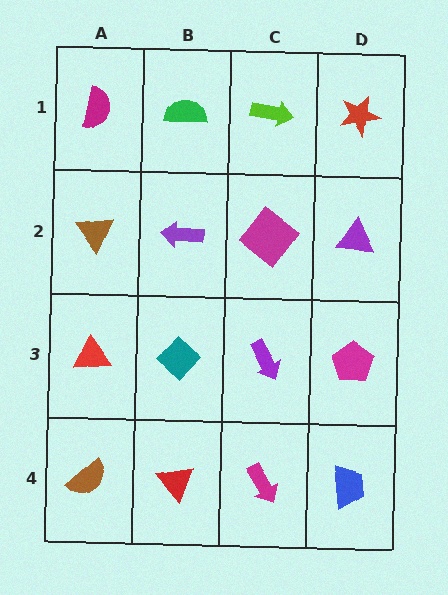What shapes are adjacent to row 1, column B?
A purple arrow (row 2, column B), a magenta semicircle (row 1, column A), a lime arrow (row 1, column C).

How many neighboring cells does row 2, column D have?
3.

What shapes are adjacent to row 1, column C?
A magenta diamond (row 2, column C), a green semicircle (row 1, column B), a red star (row 1, column D).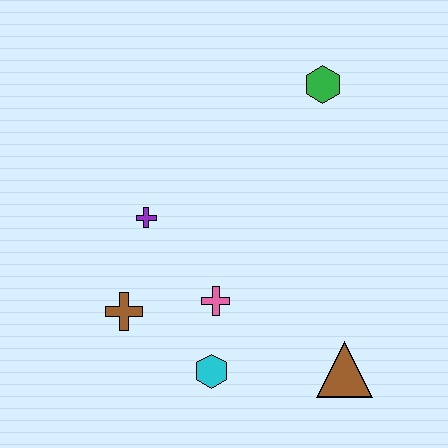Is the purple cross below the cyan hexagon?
No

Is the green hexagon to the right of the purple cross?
Yes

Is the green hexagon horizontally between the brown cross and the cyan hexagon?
No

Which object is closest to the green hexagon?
The purple cross is closest to the green hexagon.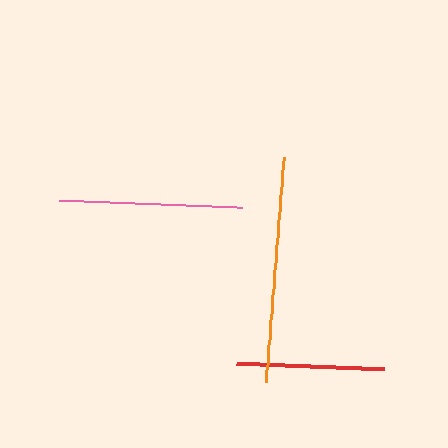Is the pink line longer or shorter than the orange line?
The orange line is longer than the pink line.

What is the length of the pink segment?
The pink segment is approximately 184 pixels long.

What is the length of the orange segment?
The orange segment is approximately 225 pixels long.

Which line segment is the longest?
The orange line is the longest at approximately 225 pixels.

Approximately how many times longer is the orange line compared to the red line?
The orange line is approximately 1.5 times the length of the red line.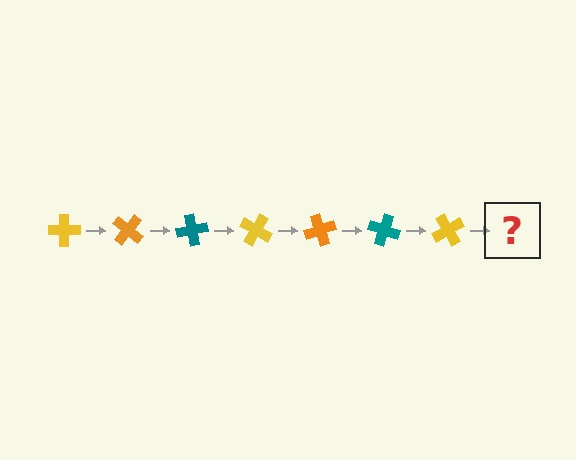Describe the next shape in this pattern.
It should be an orange cross, rotated 280 degrees from the start.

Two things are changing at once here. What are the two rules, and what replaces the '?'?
The two rules are that it rotates 40 degrees each step and the color cycles through yellow, orange, and teal. The '?' should be an orange cross, rotated 280 degrees from the start.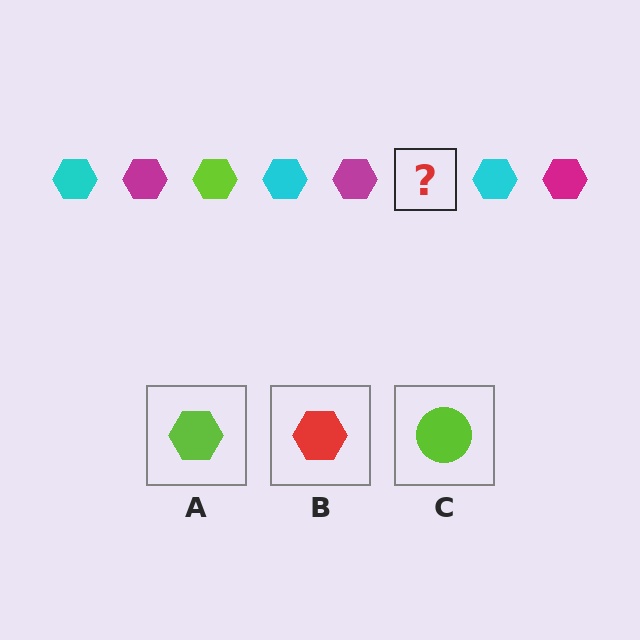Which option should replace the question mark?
Option A.